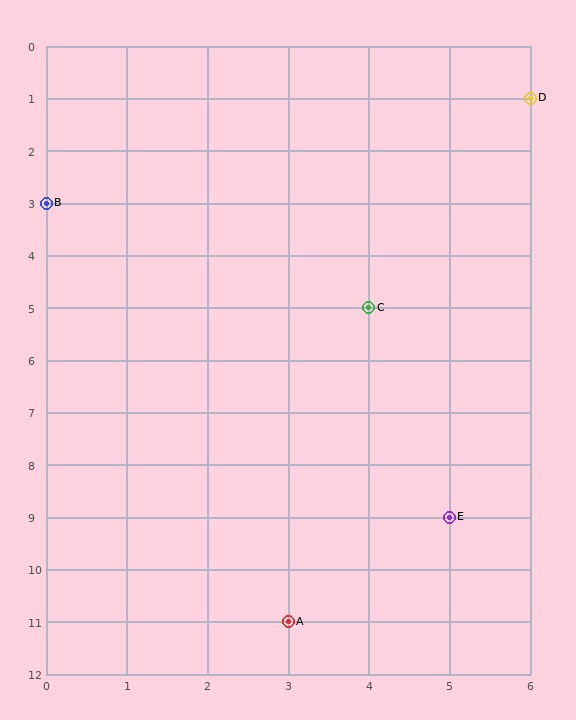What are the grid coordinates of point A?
Point A is at grid coordinates (3, 11).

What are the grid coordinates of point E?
Point E is at grid coordinates (5, 9).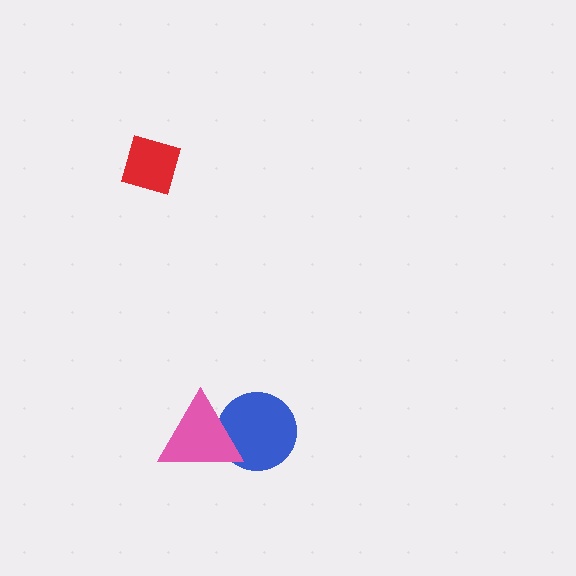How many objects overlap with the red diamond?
0 objects overlap with the red diamond.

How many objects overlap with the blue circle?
1 object overlaps with the blue circle.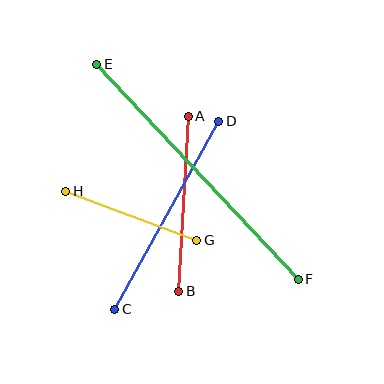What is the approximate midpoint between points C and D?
The midpoint is at approximately (167, 215) pixels.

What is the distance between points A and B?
The distance is approximately 175 pixels.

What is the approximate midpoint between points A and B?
The midpoint is at approximately (184, 204) pixels.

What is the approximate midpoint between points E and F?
The midpoint is at approximately (197, 172) pixels.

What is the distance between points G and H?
The distance is approximately 140 pixels.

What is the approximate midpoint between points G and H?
The midpoint is at approximately (131, 216) pixels.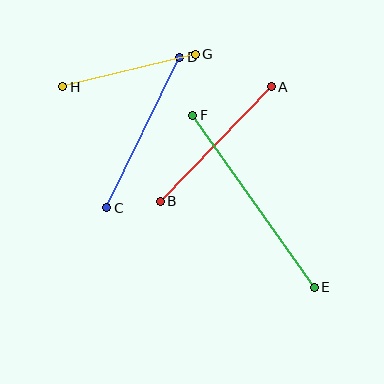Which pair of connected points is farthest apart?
Points E and F are farthest apart.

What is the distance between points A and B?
The distance is approximately 160 pixels.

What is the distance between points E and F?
The distance is approximately 210 pixels.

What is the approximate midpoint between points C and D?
The midpoint is at approximately (143, 133) pixels.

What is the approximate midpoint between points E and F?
The midpoint is at approximately (254, 201) pixels.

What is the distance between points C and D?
The distance is approximately 167 pixels.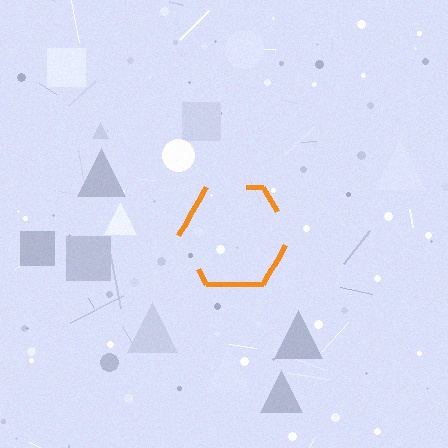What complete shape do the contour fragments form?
The contour fragments form a hexagon.